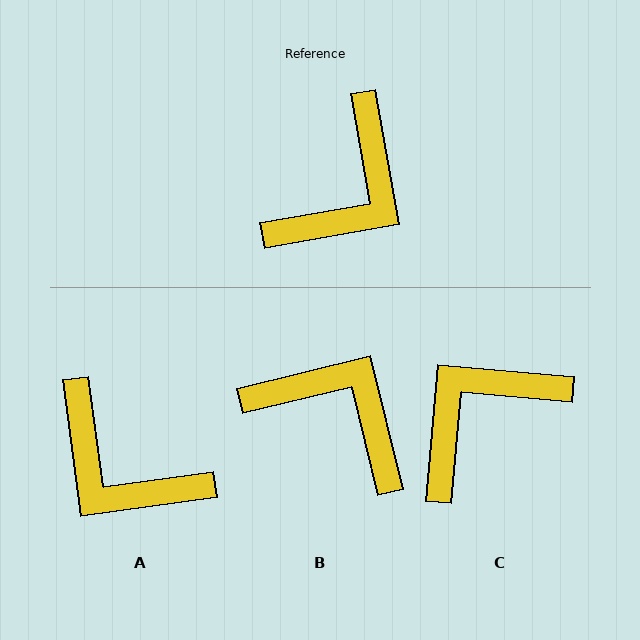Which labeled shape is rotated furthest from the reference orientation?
C, about 165 degrees away.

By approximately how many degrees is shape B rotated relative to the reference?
Approximately 94 degrees counter-clockwise.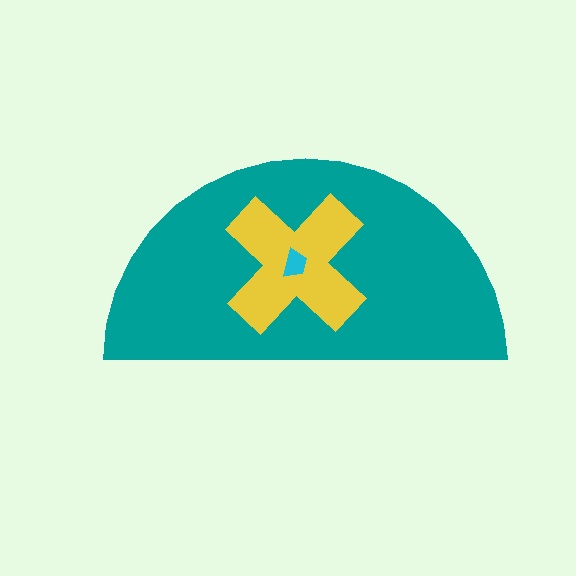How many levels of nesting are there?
3.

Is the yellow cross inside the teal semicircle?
Yes.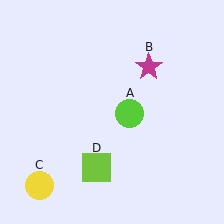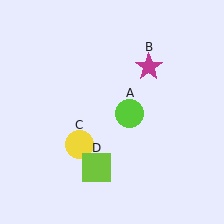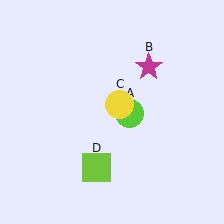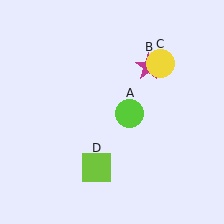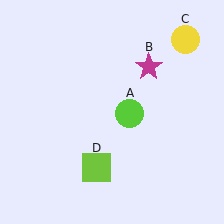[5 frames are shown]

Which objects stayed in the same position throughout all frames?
Lime circle (object A) and magenta star (object B) and lime square (object D) remained stationary.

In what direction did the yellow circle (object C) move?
The yellow circle (object C) moved up and to the right.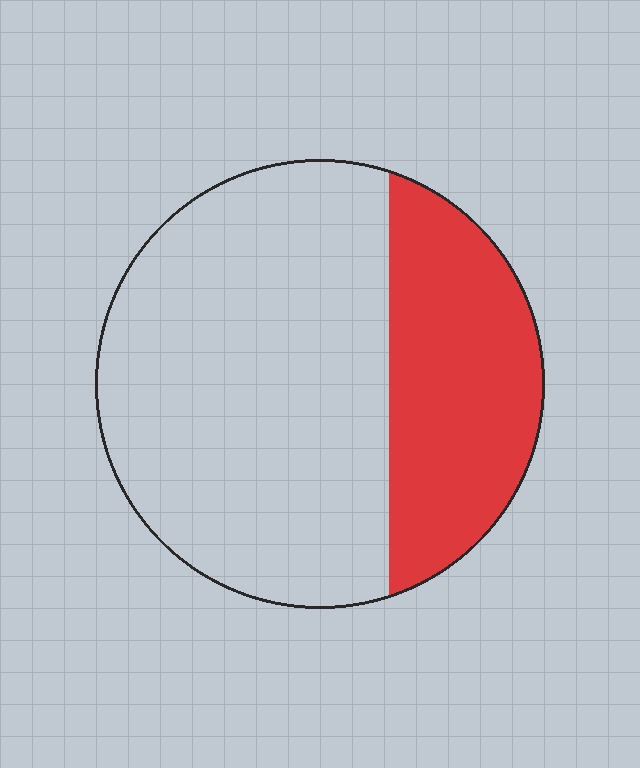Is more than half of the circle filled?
No.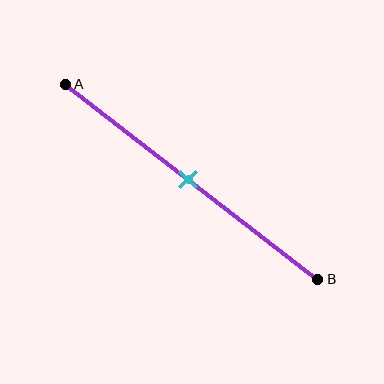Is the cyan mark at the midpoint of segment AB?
Yes, the mark is approximately at the midpoint.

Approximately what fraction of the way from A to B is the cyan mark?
The cyan mark is approximately 50% of the way from A to B.